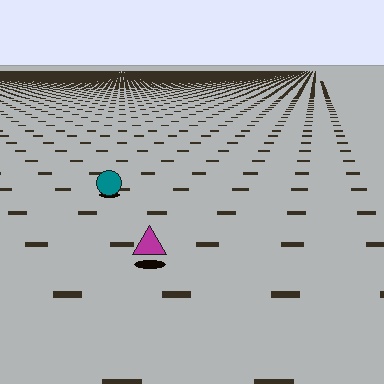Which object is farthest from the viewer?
The teal circle is farthest from the viewer. It appears smaller and the ground texture around it is denser.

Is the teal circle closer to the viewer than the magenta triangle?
No. The magenta triangle is closer — you can tell from the texture gradient: the ground texture is coarser near it.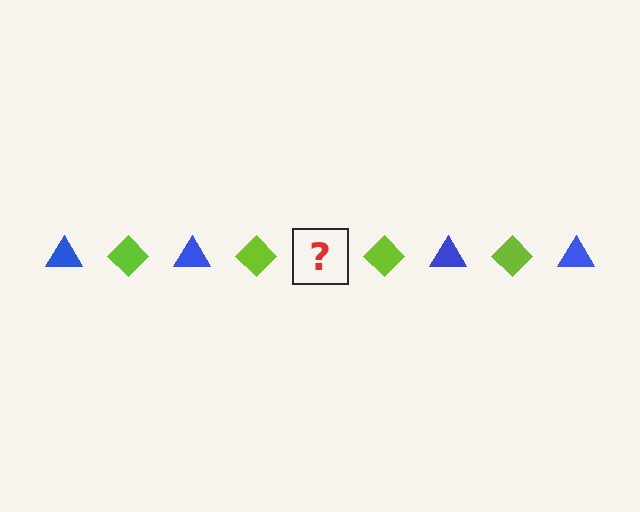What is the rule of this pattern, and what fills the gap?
The rule is that the pattern alternates between blue triangle and lime diamond. The gap should be filled with a blue triangle.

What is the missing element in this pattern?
The missing element is a blue triangle.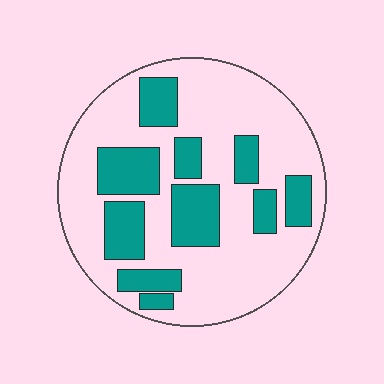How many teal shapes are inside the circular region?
10.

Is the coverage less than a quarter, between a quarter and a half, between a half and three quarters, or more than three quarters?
Between a quarter and a half.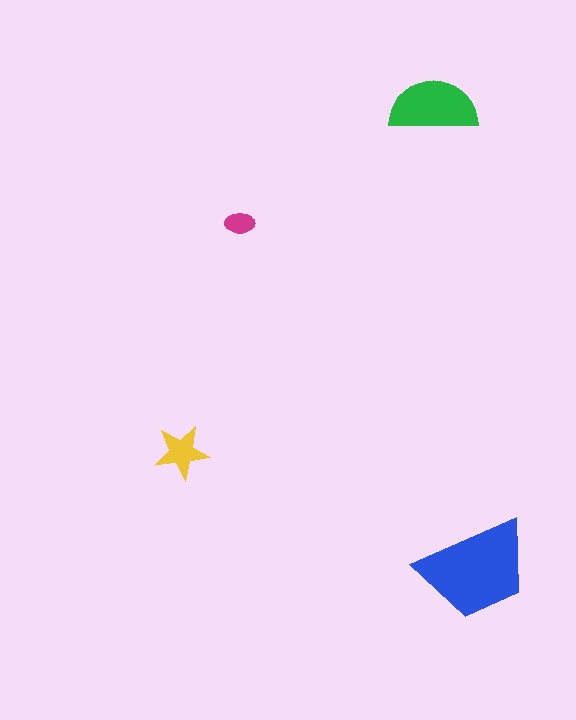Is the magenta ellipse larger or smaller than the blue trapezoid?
Smaller.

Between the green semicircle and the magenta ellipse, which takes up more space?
The green semicircle.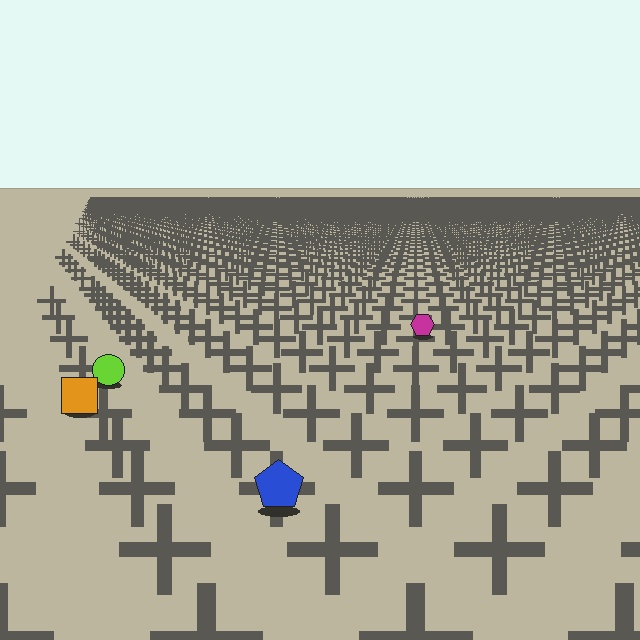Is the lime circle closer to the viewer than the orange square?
No. The orange square is closer — you can tell from the texture gradient: the ground texture is coarser near it.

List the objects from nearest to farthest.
From nearest to farthest: the blue pentagon, the orange square, the lime circle, the magenta hexagon.